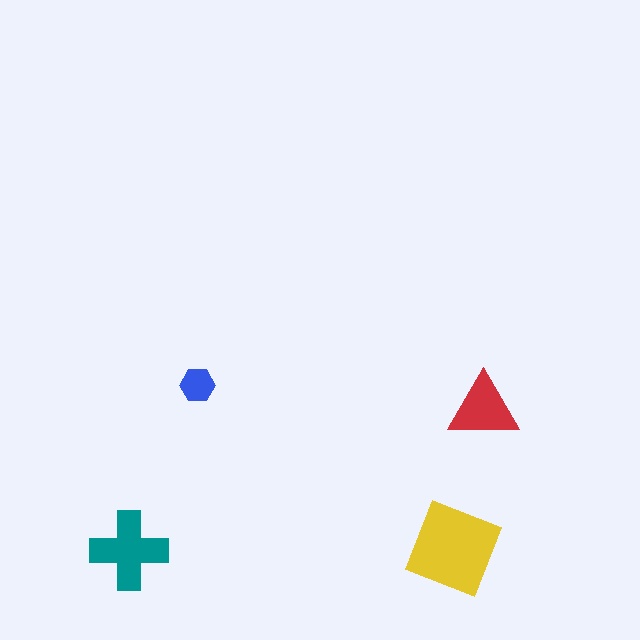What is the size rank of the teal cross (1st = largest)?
2nd.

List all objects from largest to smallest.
The yellow square, the teal cross, the red triangle, the blue hexagon.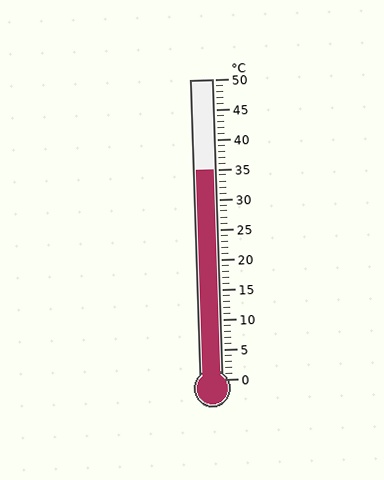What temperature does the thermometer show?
The thermometer shows approximately 35°C.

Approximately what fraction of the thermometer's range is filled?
The thermometer is filled to approximately 70% of its range.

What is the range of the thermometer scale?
The thermometer scale ranges from 0°C to 50°C.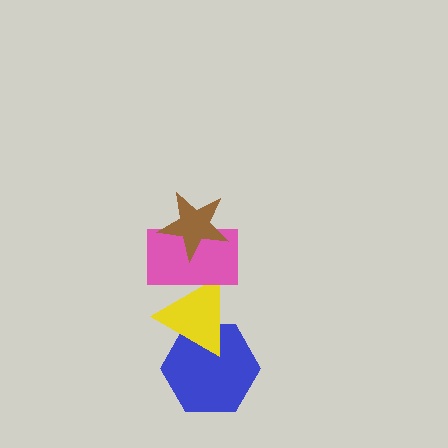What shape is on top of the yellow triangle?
The pink rectangle is on top of the yellow triangle.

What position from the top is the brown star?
The brown star is 1st from the top.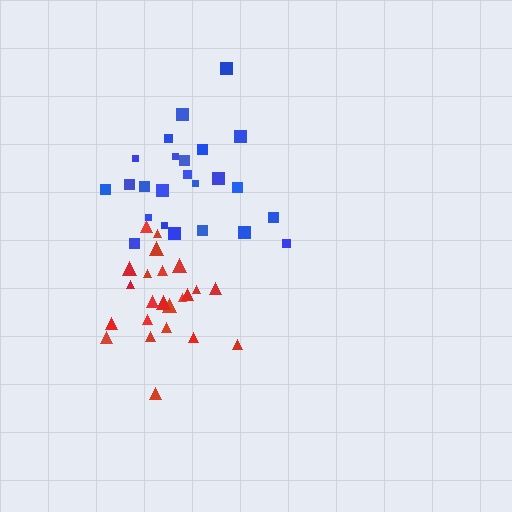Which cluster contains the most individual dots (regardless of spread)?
Blue (24).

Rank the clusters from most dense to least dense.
red, blue.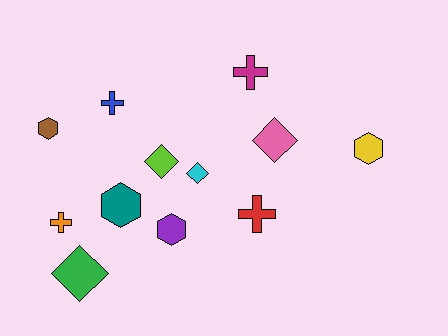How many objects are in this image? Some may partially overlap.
There are 12 objects.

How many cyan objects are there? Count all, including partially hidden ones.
There is 1 cyan object.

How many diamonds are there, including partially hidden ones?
There are 4 diamonds.